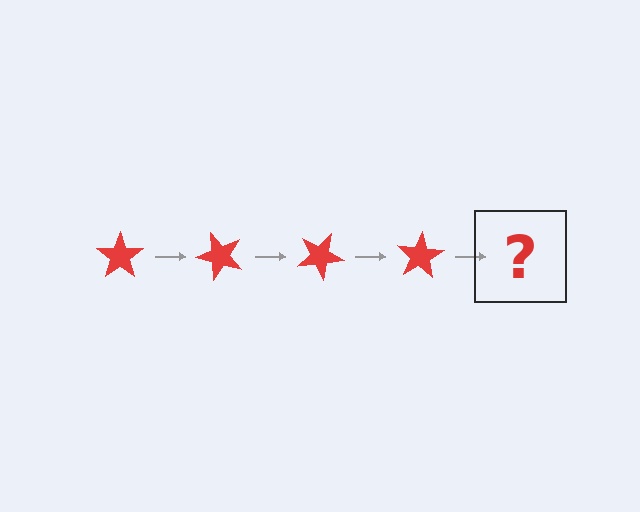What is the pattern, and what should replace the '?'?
The pattern is that the star rotates 50 degrees each step. The '?' should be a red star rotated 200 degrees.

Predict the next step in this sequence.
The next step is a red star rotated 200 degrees.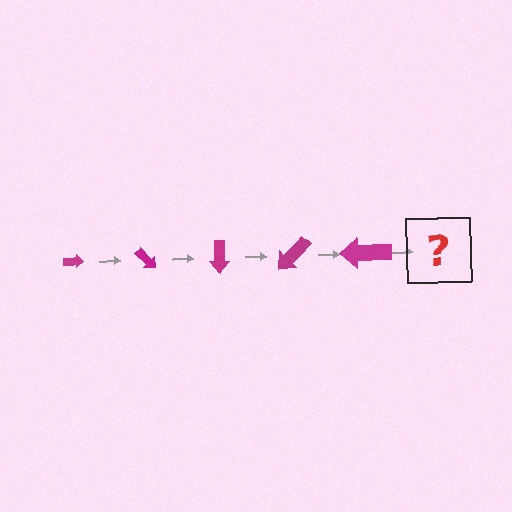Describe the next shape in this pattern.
It should be an arrow, larger than the previous one and rotated 225 degrees from the start.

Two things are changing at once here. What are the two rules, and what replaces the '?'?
The two rules are that the arrow grows larger each step and it rotates 45 degrees each step. The '?' should be an arrow, larger than the previous one and rotated 225 degrees from the start.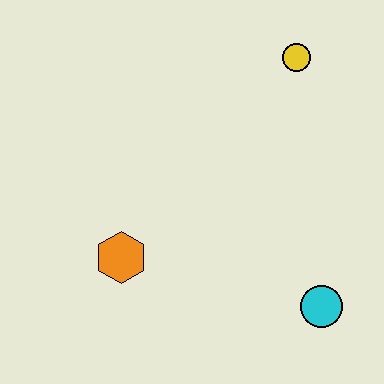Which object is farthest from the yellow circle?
The orange hexagon is farthest from the yellow circle.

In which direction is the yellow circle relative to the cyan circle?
The yellow circle is above the cyan circle.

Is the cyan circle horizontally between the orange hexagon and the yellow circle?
No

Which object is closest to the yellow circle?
The cyan circle is closest to the yellow circle.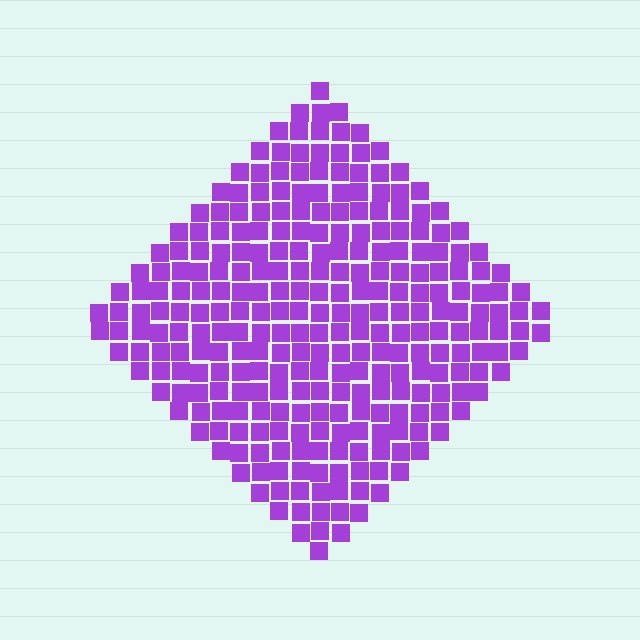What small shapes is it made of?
It is made of small squares.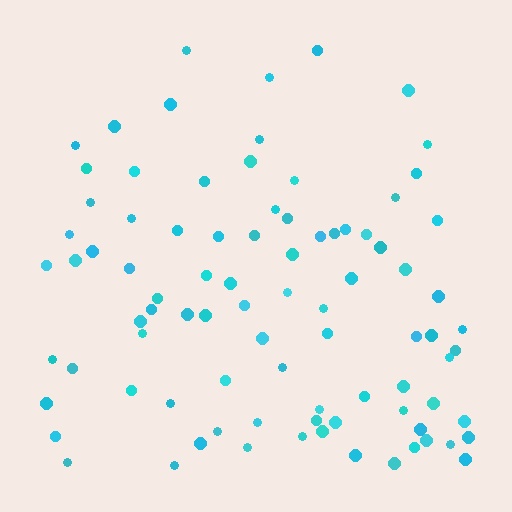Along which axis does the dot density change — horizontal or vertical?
Vertical.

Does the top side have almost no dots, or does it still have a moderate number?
Still a moderate number, just noticeably fewer than the bottom.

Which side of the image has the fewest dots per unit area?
The top.